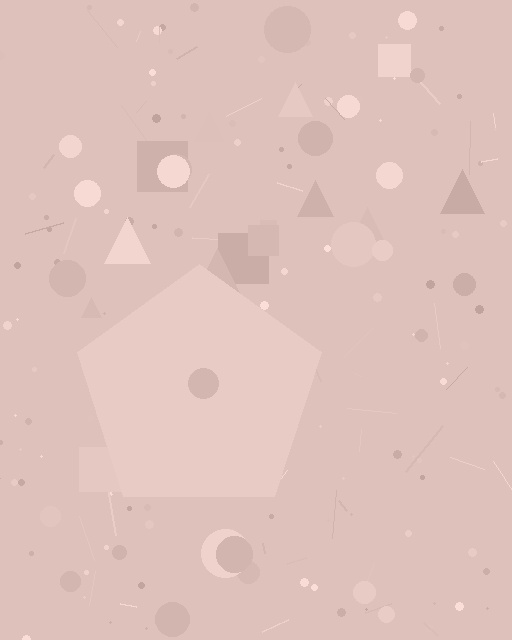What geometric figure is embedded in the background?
A pentagon is embedded in the background.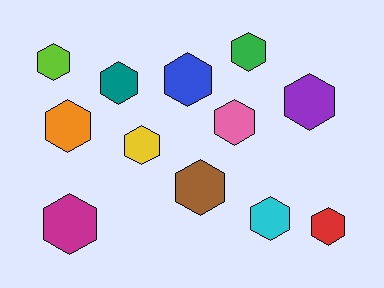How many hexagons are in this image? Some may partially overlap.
There are 12 hexagons.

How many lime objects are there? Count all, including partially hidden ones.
There is 1 lime object.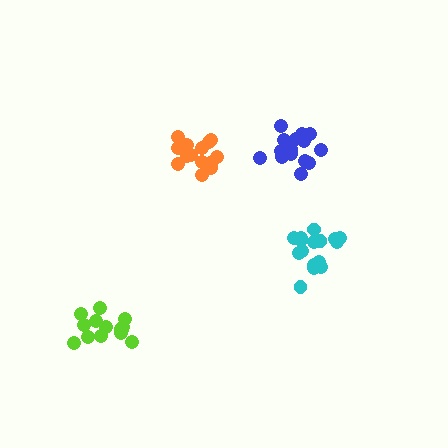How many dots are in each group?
Group 1: 17 dots, Group 2: 14 dots, Group 3: 17 dots, Group 4: 14 dots (62 total).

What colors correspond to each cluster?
The clusters are colored: cyan, orange, blue, lime.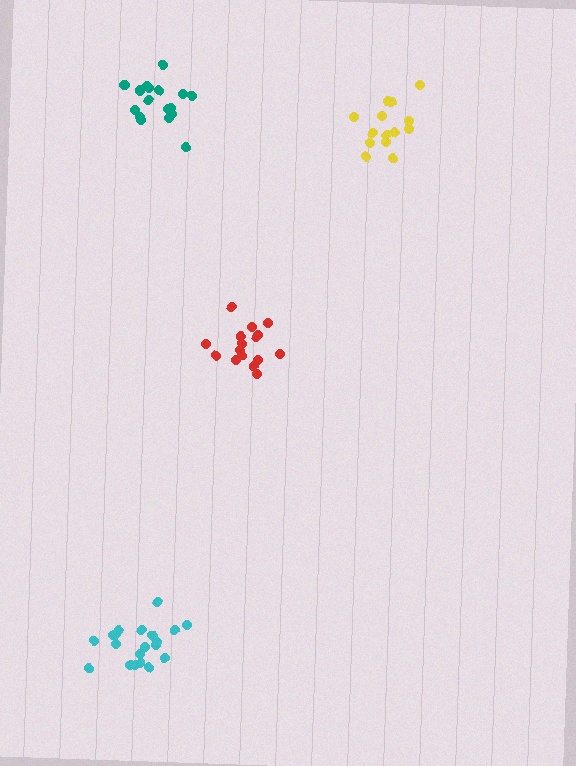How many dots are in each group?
Group 1: 16 dots, Group 2: 20 dots, Group 3: 17 dots, Group 4: 14 dots (67 total).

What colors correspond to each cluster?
The clusters are colored: red, cyan, teal, yellow.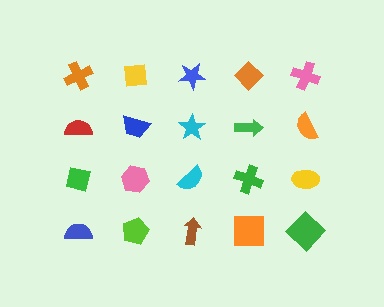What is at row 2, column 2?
A blue trapezoid.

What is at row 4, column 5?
A green diamond.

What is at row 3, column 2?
A pink hexagon.